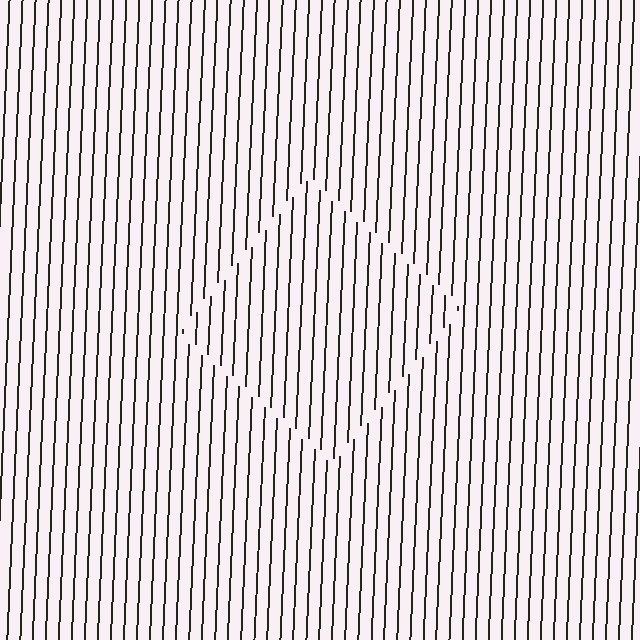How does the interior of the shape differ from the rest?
The interior of the shape contains the same grating, shifted by half a period — the contour is defined by the phase discontinuity where line-ends from the inner and outer gratings abut.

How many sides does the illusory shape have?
4 sides — the line-ends trace a square.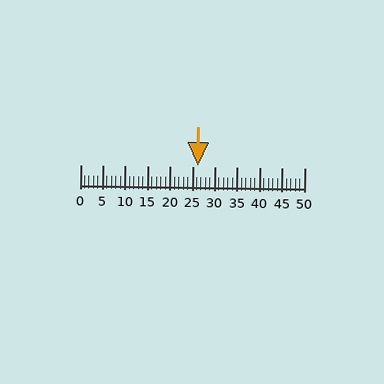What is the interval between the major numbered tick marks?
The major tick marks are spaced 5 units apart.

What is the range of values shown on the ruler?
The ruler shows values from 0 to 50.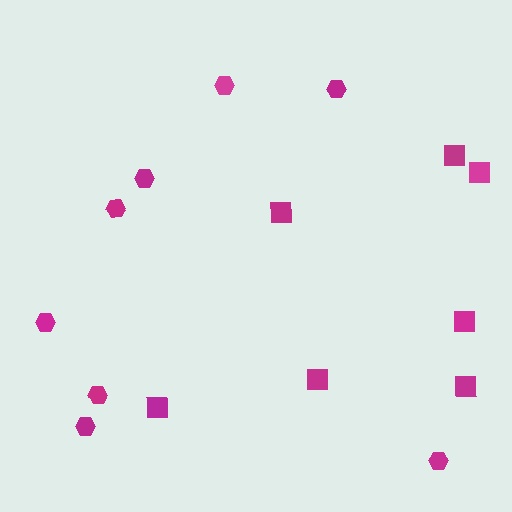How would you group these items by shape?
There are 2 groups: one group of hexagons (8) and one group of squares (7).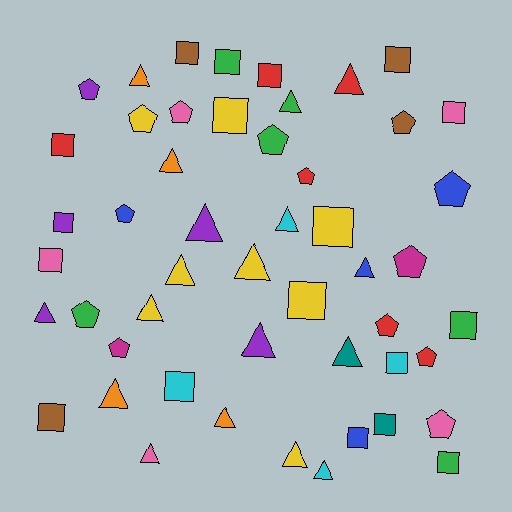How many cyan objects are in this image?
There are 4 cyan objects.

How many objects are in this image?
There are 50 objects.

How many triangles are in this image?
There are 18 triangles.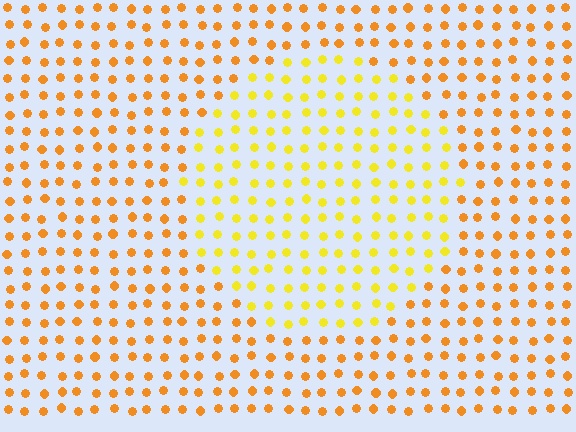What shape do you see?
I see a circle.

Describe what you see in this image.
The image is filled with small orange elements in a uniform arrangement. A circle-shaped region is visible where the elements are tinted to a slightly different hue, forming a subtle color boundary.